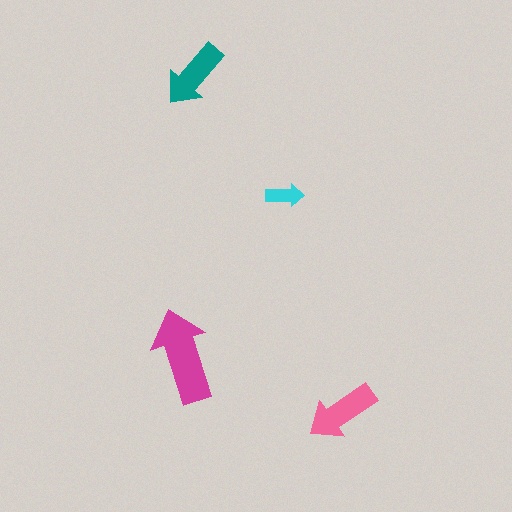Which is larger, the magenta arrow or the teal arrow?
The magenta one.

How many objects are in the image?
There are 4 objects in the image.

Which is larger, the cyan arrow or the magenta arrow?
The magenta one.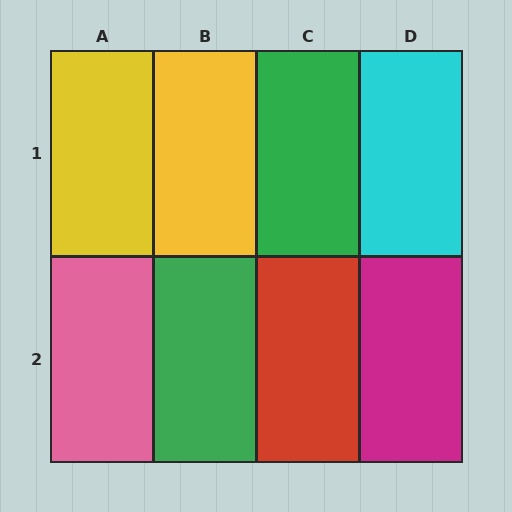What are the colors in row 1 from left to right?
Yellow, yellow, green, cyan.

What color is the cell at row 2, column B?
Green.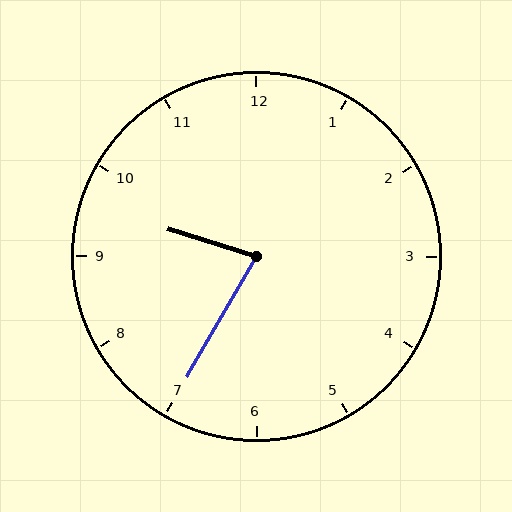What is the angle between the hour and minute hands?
Approximately 78 degrees.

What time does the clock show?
9:35.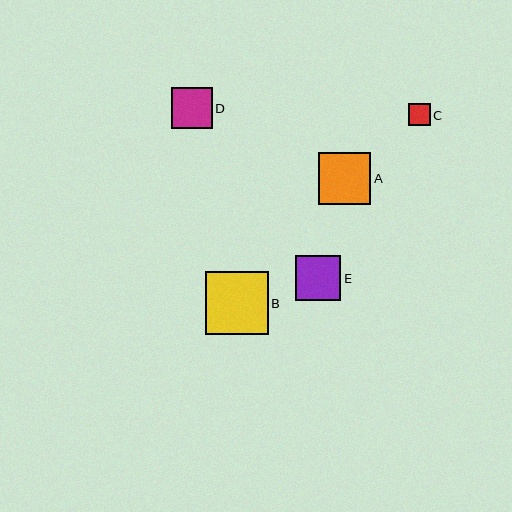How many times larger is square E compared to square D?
Square E is approximately 1.1 times the size of square D.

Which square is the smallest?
Square C is the smallest with a size of approximately 22 pixels.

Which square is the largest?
Square B is the largest with a size of approximately 63 pixels.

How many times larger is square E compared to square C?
Square E is approximately 2.1 times the size of square C.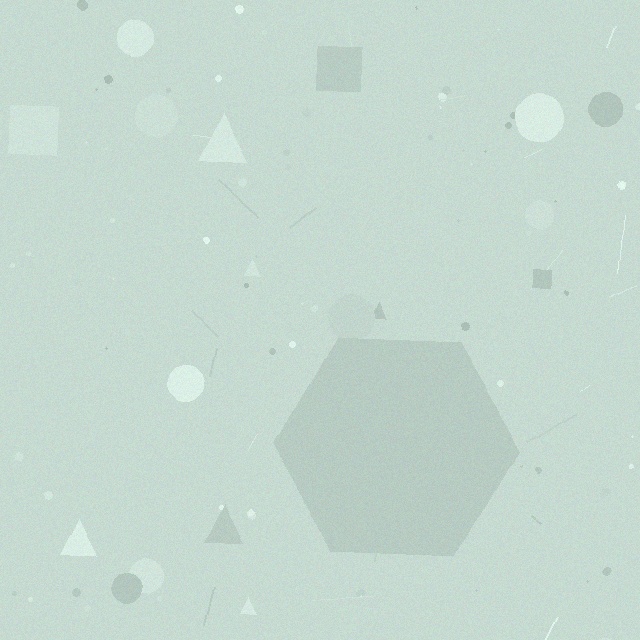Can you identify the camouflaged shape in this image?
The camouflaged shape is a hexagon.